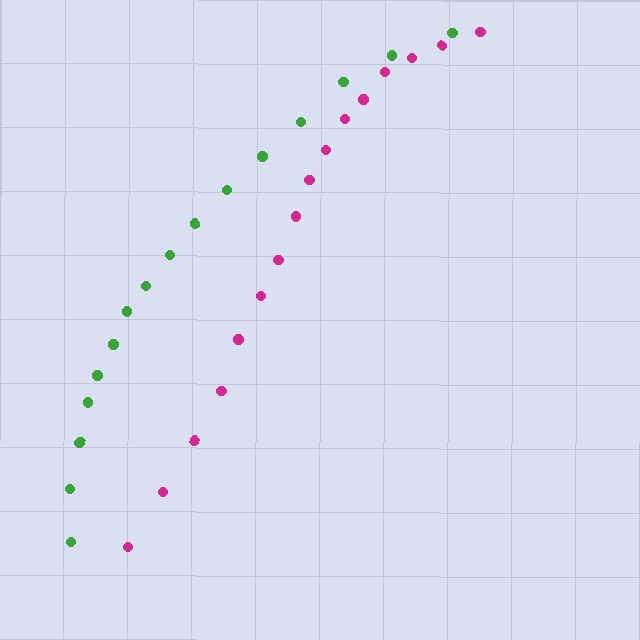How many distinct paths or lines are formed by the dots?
There are 2 distinct paths.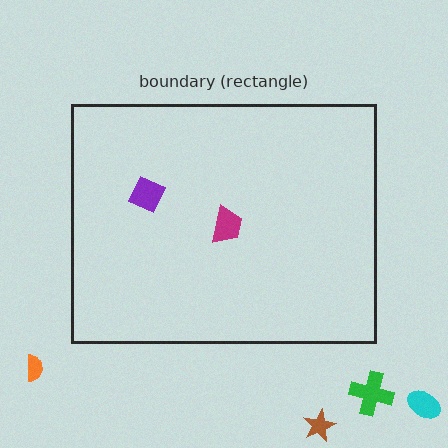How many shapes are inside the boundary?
2 inside, 4 outside.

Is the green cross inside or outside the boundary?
Outside.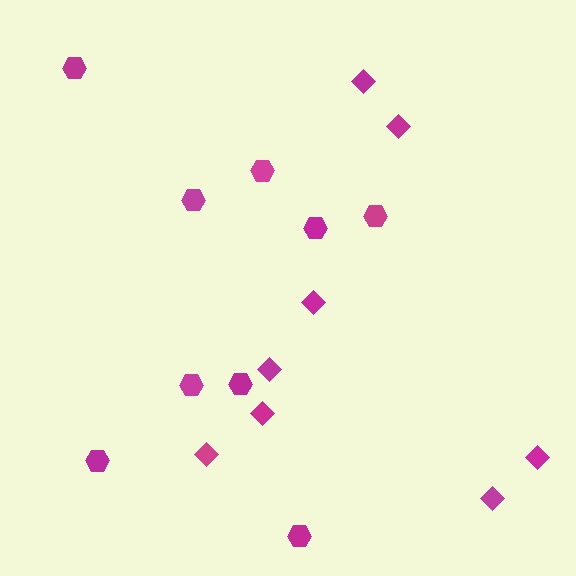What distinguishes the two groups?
There are 2 groups: one group of hexagons (9) and one group of diamonds (8).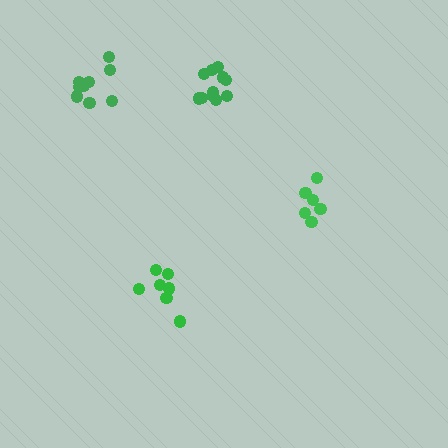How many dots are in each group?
Group 1: 6 dots, Group 2: 7 dots, Group 3: 9 dots, Group 4: 11 dots (33 total).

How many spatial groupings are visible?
There are 4 spatial groupings.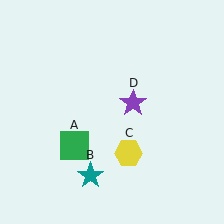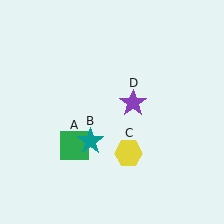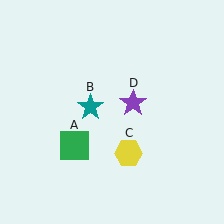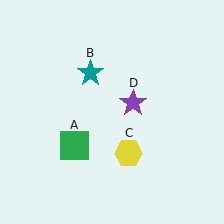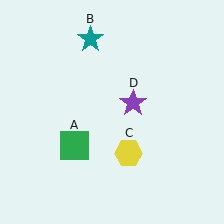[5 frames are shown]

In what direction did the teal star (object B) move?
The teal star (object B) moved up.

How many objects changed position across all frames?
1 object changed position: teal star (object B).